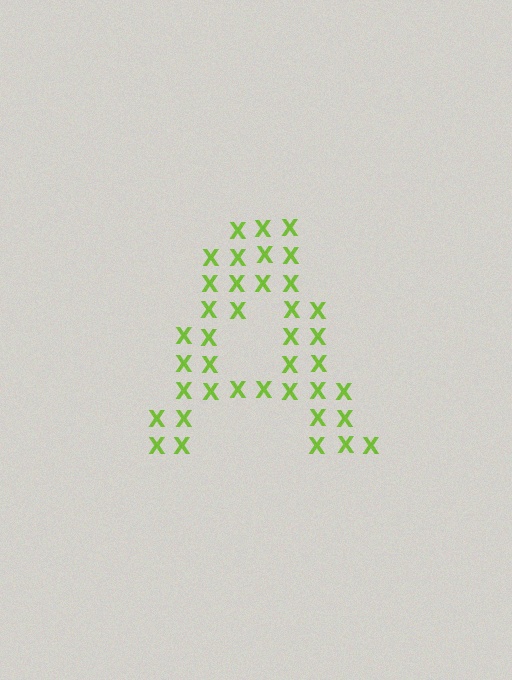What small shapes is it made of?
It is made of small letter X's.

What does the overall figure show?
The overall figure shows the letter A.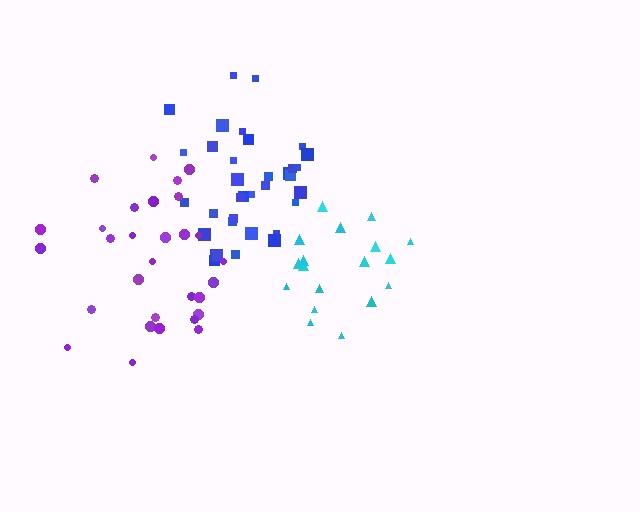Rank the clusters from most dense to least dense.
blue, cyan, purple.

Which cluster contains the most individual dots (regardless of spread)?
Blue (35).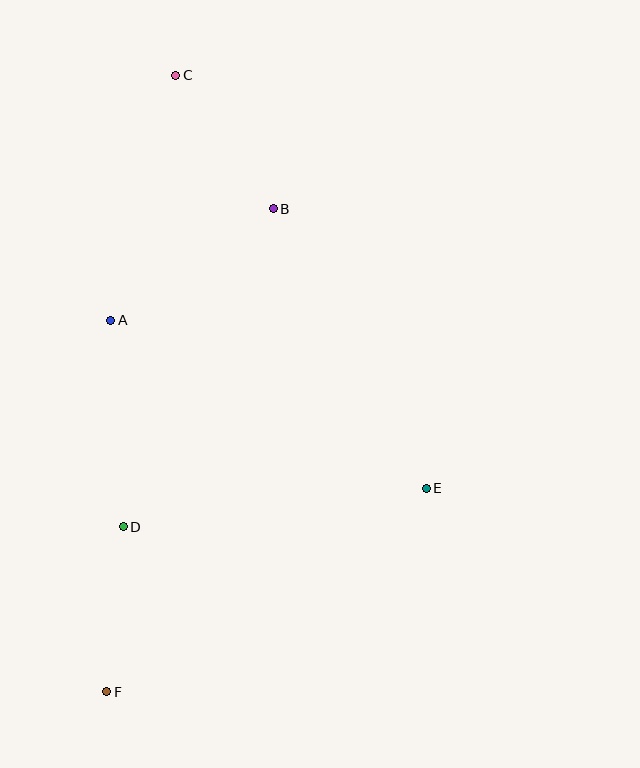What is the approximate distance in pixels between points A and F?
The distance between A and F is approximately 372 pixels.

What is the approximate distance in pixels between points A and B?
The distance between A and B is approximately 197 pixels.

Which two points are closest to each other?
Points B and C are closest to each other.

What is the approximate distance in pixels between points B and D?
The distance between B and D is approximately 352 pixels.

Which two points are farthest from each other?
Points C and F are farthest from each other.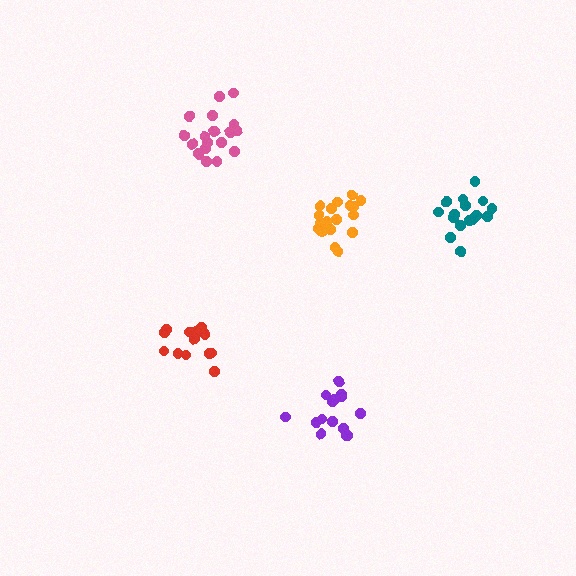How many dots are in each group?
Group 1: 14 dots, Group 2: 16 dots, Group 3: 15 dots, Group 4: 20 dots, Group 5: 19 dots (84 total).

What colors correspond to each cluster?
The clusters are colored: red, teal, purple, pink, orange.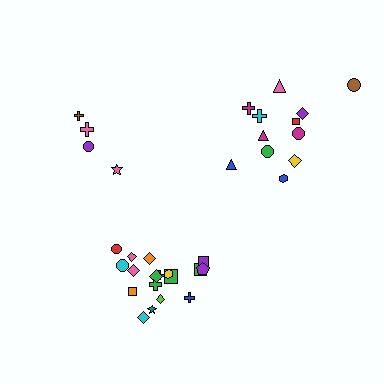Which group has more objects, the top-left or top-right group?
The top-right group.